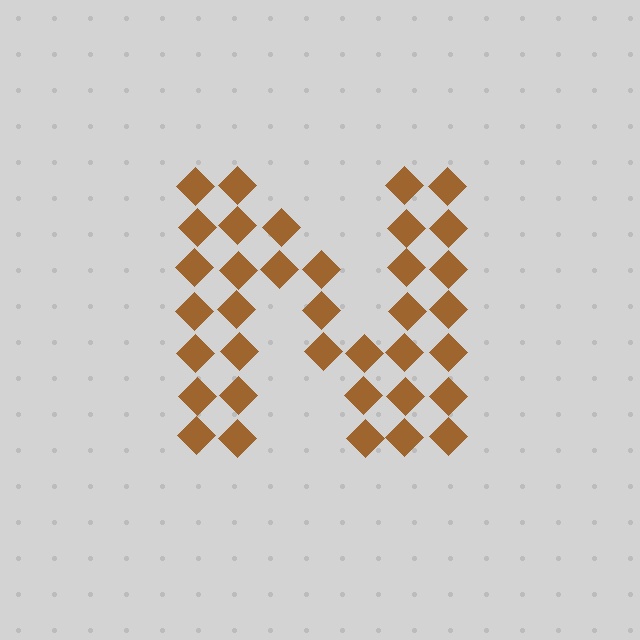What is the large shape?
The large shape is the letter N.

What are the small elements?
The small elements are diamonds.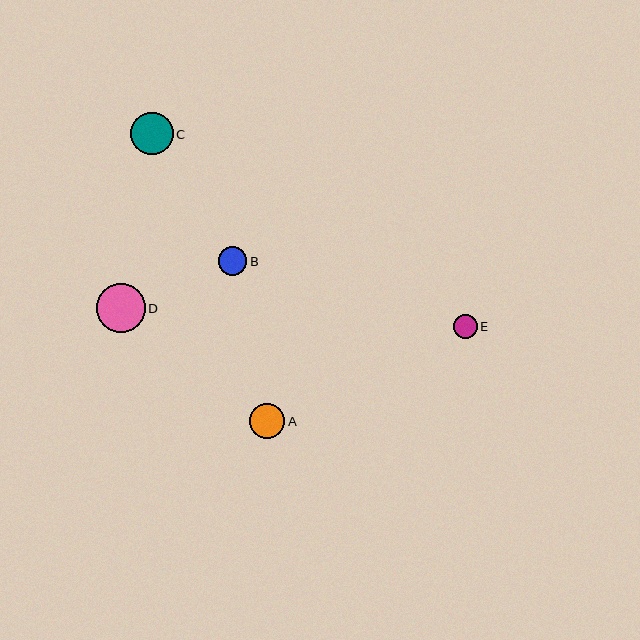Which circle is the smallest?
Circle E is the smallest with a size of approximately 24 pixels.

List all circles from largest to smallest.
From largest to smallest: D, C, A, B, E.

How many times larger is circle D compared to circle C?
Circle D is approximately 1.1 times the size of circle C.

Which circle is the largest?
Circle D is the largest with a size of approximately 49 pixels.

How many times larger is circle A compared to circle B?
Circle A is approximately 1.2 times the size of circle B.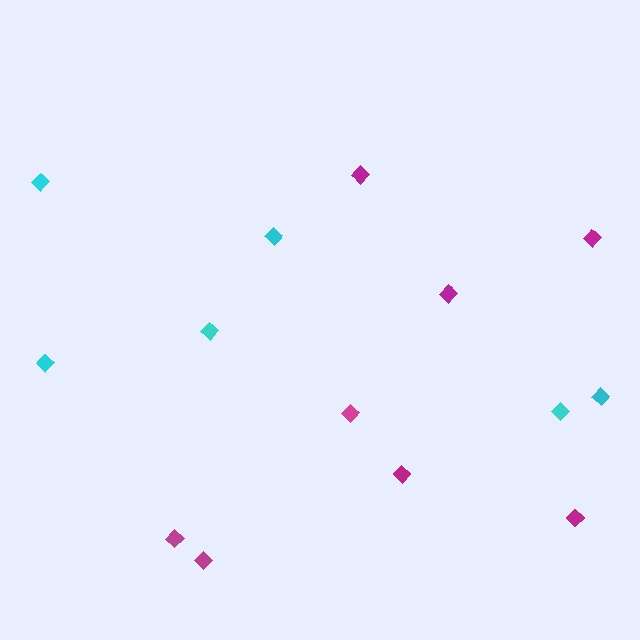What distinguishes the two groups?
There are 2 groups: one group of cyan diamonds (6) and one group of magenta diamonds (8).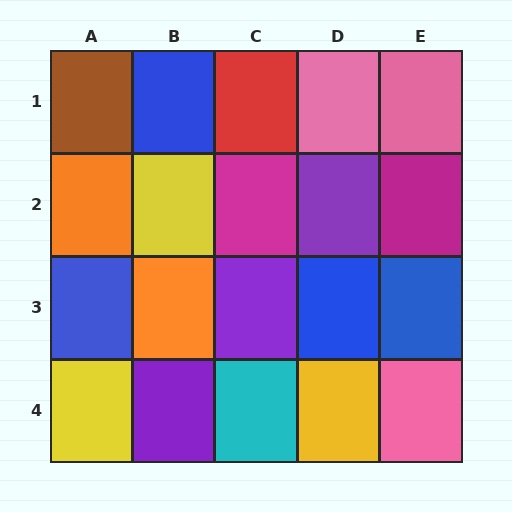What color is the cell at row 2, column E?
Magenta.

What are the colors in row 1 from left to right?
Brown, blue, red, pink, pink.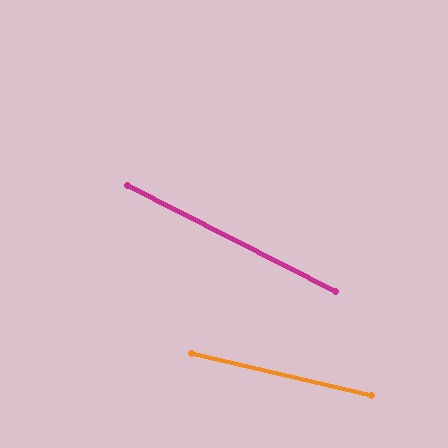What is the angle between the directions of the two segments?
Approximately 14 degrees.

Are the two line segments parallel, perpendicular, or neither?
Neither parallel nor perpendicular — they differ by about 14°.